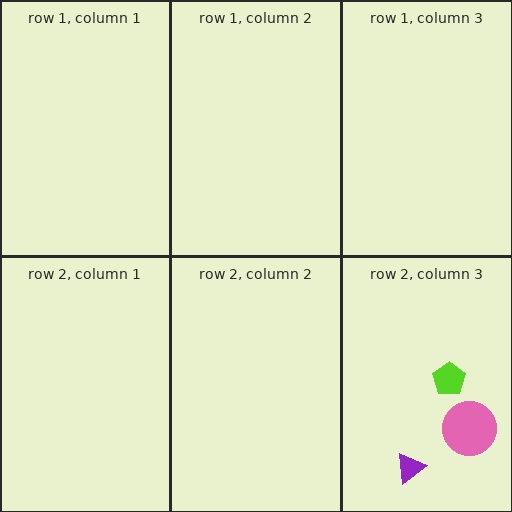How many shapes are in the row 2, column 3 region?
3.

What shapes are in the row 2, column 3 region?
The lime pentagon, the pink circle, the purple triangle.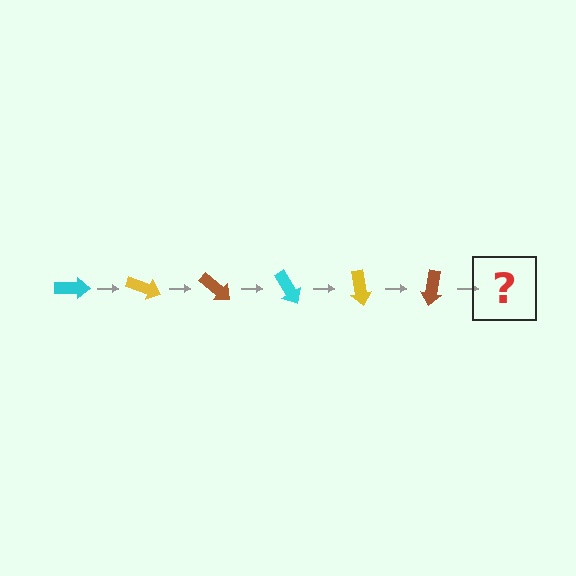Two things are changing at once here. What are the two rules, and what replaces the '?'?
The two rules are that it rotates 20 degrees each step and the color cycles through cyan, yellow, and brown. The '?' should be a cyan arrow, rotated 120 degrees from the start.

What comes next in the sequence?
The next element should be a cyan arrow, rotated 120 degrees from the start.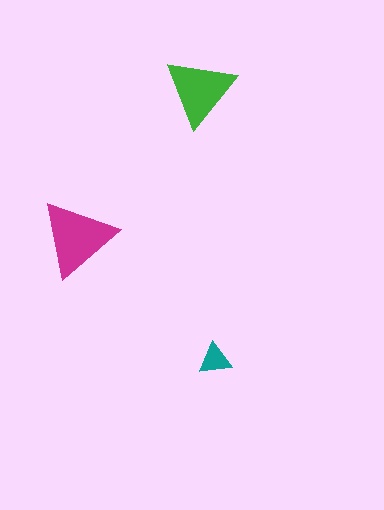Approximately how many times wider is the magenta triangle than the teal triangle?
About 2.5 times wider.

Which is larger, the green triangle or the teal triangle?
The green one.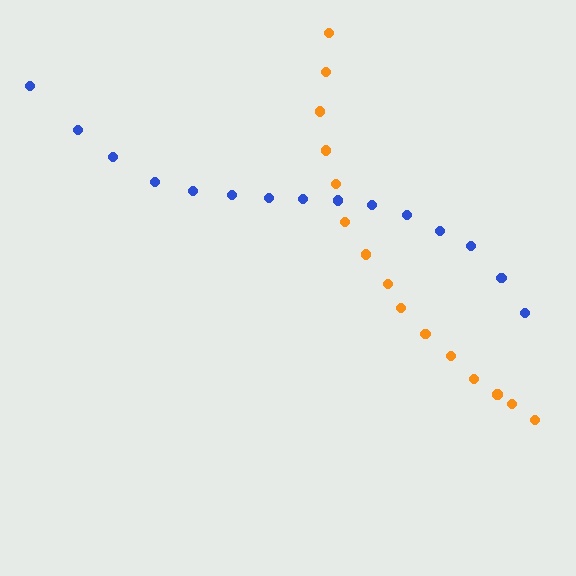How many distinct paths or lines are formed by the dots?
There are 2 distinct paths.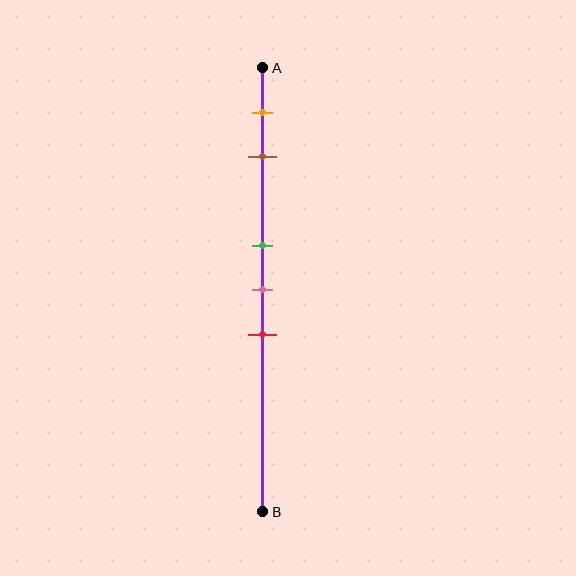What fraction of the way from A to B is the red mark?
The red mark is approximately 60% (0.6) of the way from A to B.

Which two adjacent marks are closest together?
The green and pink marks are the closest adjacent pair.